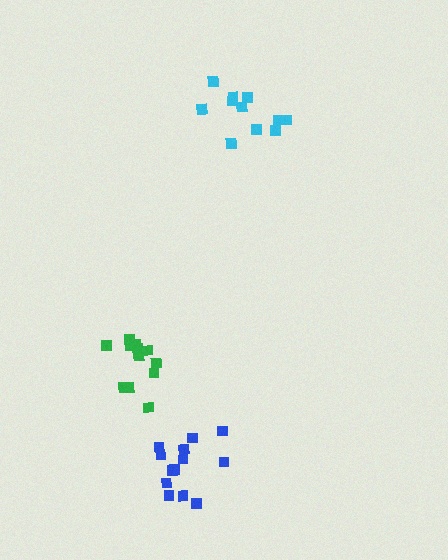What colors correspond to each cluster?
The clusters are colored: green, cyan, blue.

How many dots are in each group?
Group 1: 12 dots, Group 2: 12 dots, Group 3: 14 dots (38 total).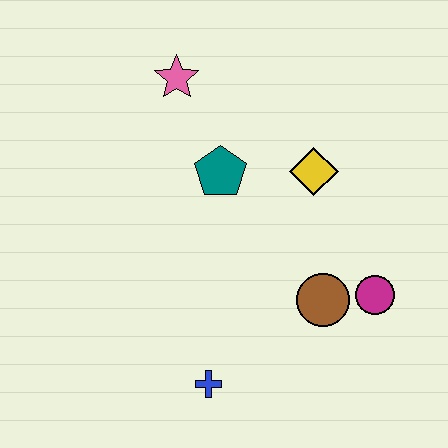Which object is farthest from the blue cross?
The pink star is farthest from the blue cross.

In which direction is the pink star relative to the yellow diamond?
The pink star is to the left of the yellow diamond.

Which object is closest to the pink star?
The teal pentagon is closest to the pink star.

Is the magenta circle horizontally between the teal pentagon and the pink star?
No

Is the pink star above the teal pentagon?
Yes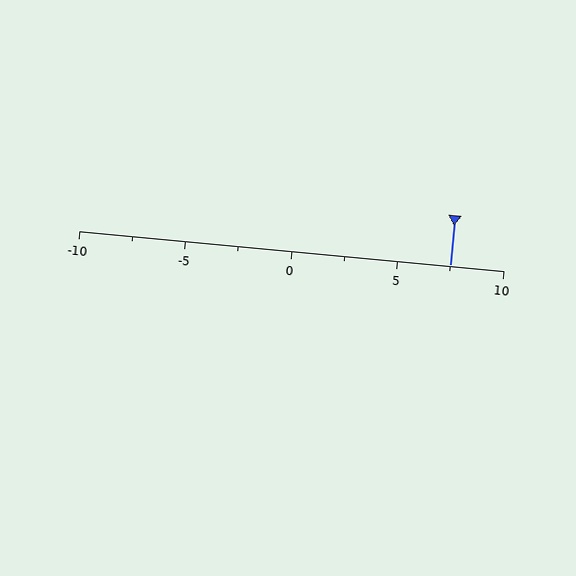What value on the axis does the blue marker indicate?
The marker indicates approximately 7.5.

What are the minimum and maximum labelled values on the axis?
The axis runs from -10 to 10.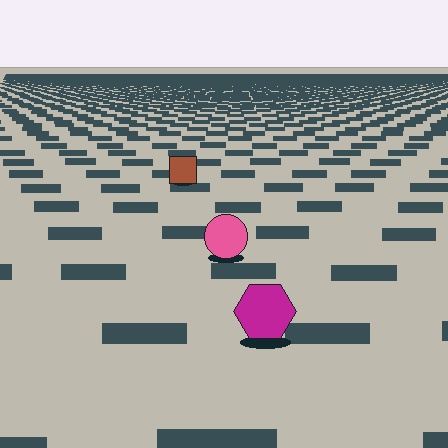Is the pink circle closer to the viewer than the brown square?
Yes. The pink circle is closer — you can tell from the texture gradient: the ground texture is coarser near it.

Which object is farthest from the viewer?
The brown square is farthest from the viewer. It appears smaller and the ground texture around it is denser.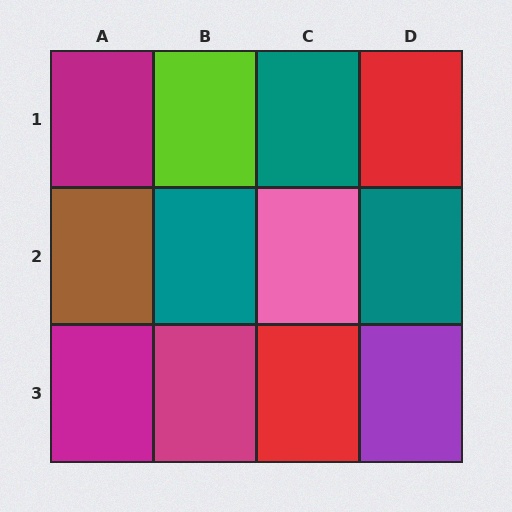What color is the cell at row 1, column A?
Magenta.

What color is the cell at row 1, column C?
Teal.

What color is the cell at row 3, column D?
Purple.